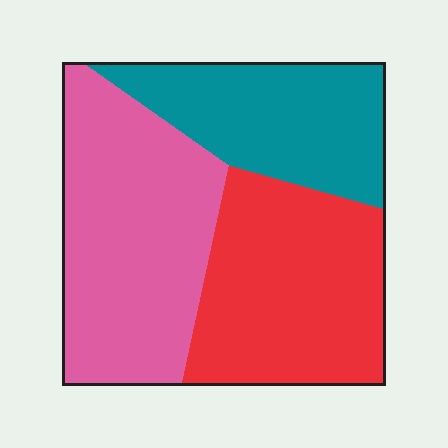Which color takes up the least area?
Teal, at roughly 25%.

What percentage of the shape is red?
Red covers about 35% of the shape.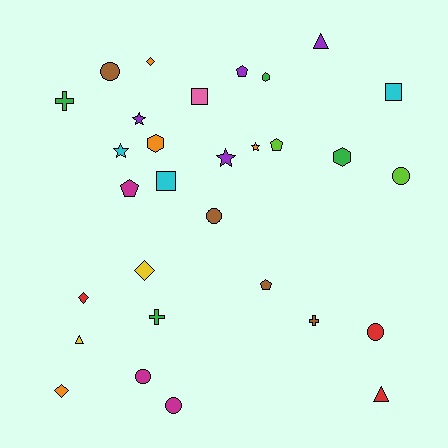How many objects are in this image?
There are 30 objects.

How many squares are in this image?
There are 3 squares.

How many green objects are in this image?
There are 4 green objects.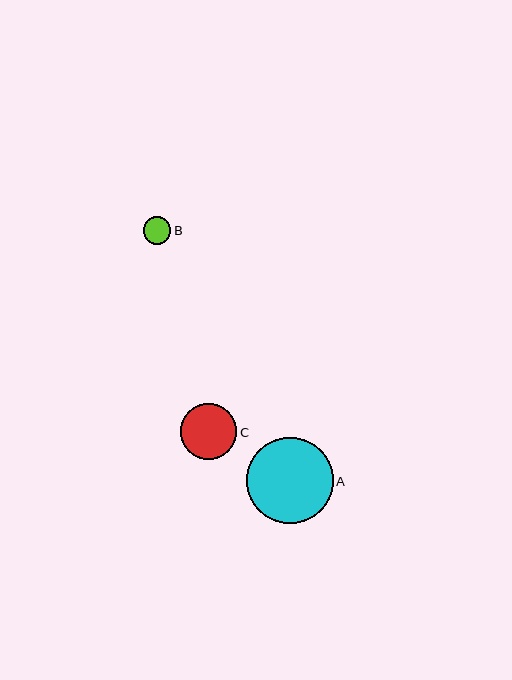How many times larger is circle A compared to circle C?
Circle A is approximately 1.5 times the size of circle C.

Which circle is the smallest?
Circle B is the smallest with a size of approximately 27 pixels.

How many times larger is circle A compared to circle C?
Circle A is approximately 1.5 times the size of circle C.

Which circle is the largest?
Circle A is the largest with a size of approximately 86 pixels.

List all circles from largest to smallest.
From largest to smallest: A, C, B.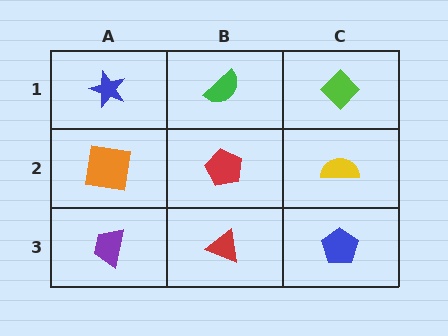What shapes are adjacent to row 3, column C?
A yellow semicircle (row 2, column C), a red triangle (row 3, column B).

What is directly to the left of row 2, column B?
An orange square.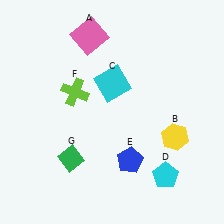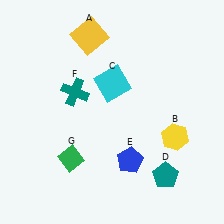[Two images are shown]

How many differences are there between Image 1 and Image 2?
There are 3 differences between the two images.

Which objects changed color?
A changed from pink to yellow. D changed from cyan to teal. F changed from lime to teal.